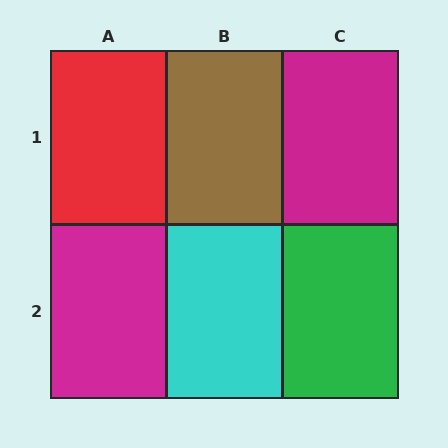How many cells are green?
1 cell is green.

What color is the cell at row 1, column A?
Red.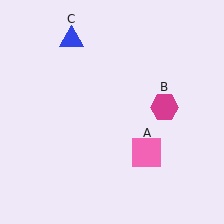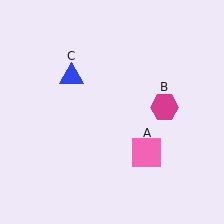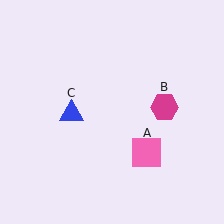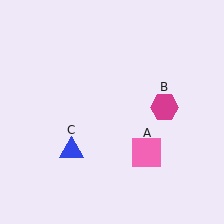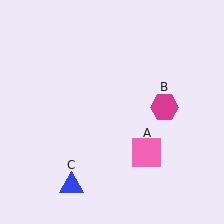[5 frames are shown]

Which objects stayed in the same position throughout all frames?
Pink square (object A) and magenta hexagon (object B) remained stationary.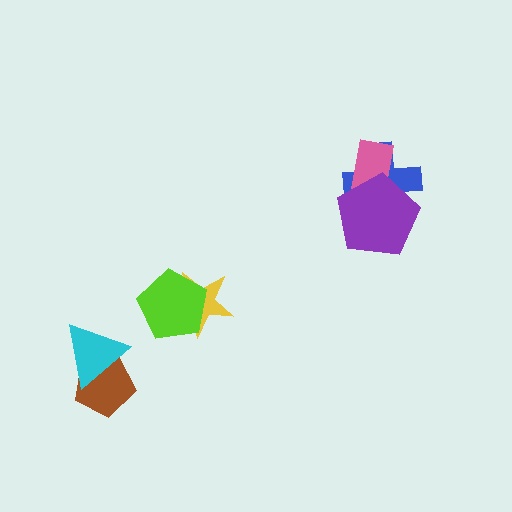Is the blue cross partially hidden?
Yes, it is partially covered by another shape.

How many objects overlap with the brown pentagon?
1 object overlaps with the brown pentagon.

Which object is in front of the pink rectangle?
The purple pentagon is in front of the pink rectangle.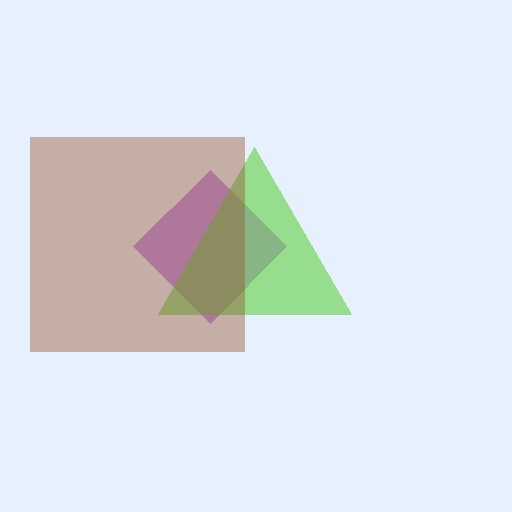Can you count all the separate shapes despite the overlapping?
Yes, there are 3 separate shapes.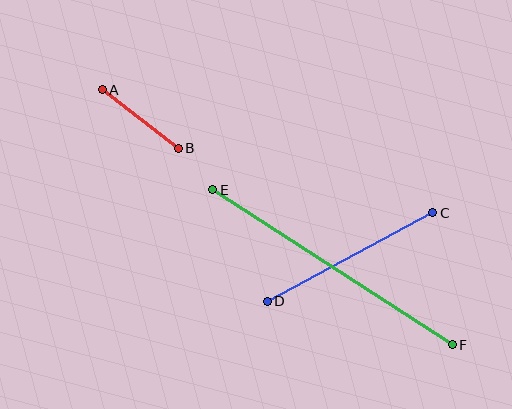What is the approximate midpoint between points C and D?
The midpoint is at approximately (350, 257) pixels.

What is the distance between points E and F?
The distance is approximately 285 pixels.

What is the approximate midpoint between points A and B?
The midpoint is at approximately (140, 119) pixels.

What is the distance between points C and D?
The distance is approximately 188 pixels.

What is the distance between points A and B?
The distance is approximately 96 pixels.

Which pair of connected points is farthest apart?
Points E and F are farthest apart.